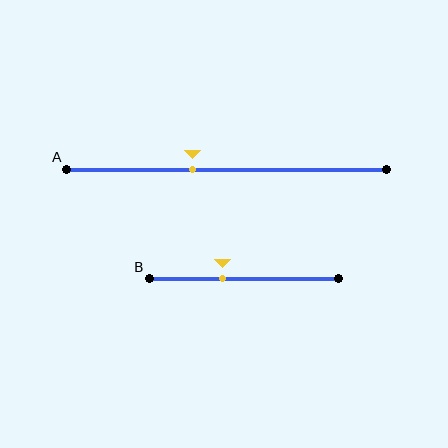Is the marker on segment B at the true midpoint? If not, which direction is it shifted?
No, the marker on segment B is shifted to the left by about 12% of the segment length.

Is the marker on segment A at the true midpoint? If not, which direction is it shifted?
No, the marker on segment A is shifted to the left by about 11% of the segment length.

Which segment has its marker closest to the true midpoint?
Segment A has its marker closest to the true midpoint.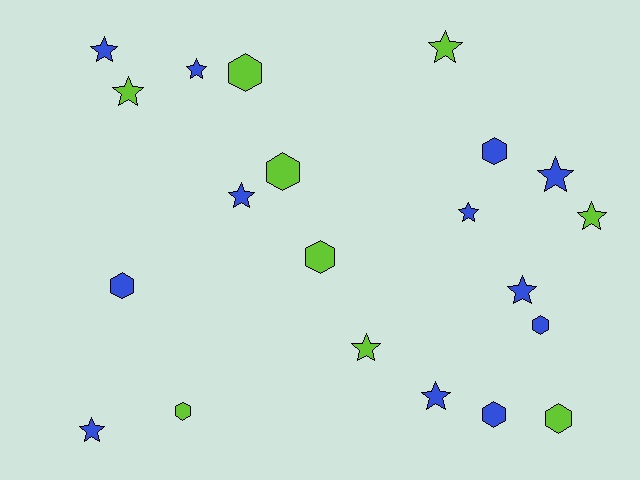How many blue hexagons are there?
There are 4 blue hexagons.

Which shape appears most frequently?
Star, with 12 objects.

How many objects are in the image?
There are 21 objects.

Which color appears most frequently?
Blue, with 12 objects.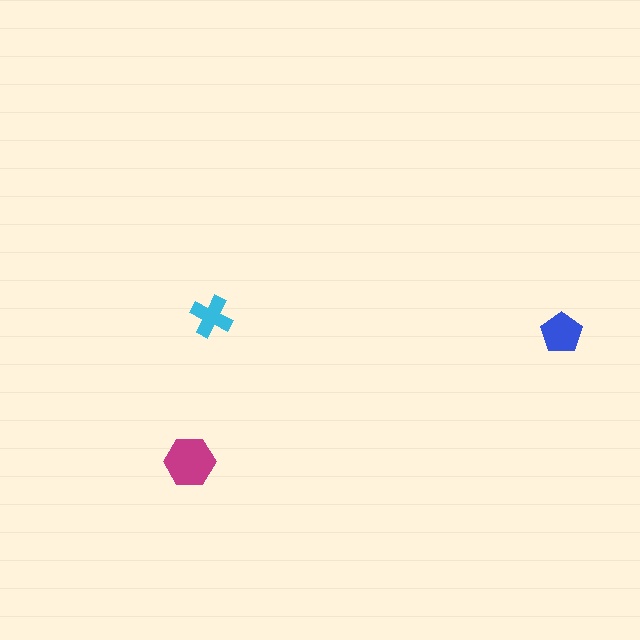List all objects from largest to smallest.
The magenta hexagon, the blue pentagon, the cyan cross.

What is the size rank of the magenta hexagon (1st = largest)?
1st.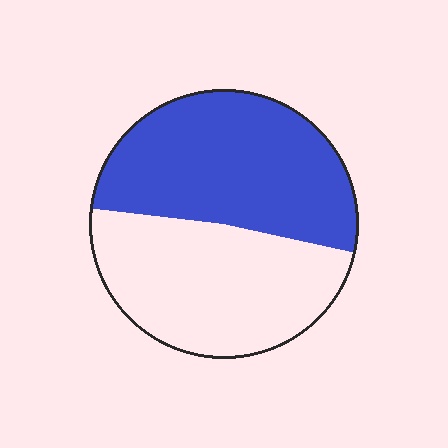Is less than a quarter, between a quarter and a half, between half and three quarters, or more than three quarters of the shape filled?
Between half and three quarters.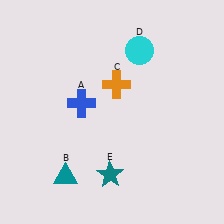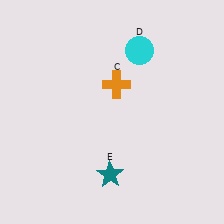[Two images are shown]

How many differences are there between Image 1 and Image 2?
There are 2 differences between the two images.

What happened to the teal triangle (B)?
The teal triangle (B) was removed in Image 2. It was in the bottom-left area of Image 1.